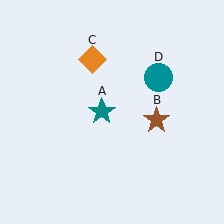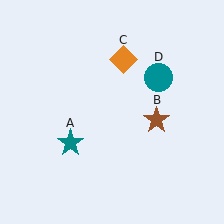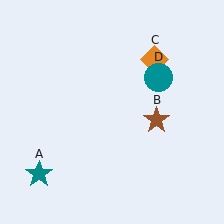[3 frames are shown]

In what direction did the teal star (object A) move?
The teal star (object A) moved down and to the left.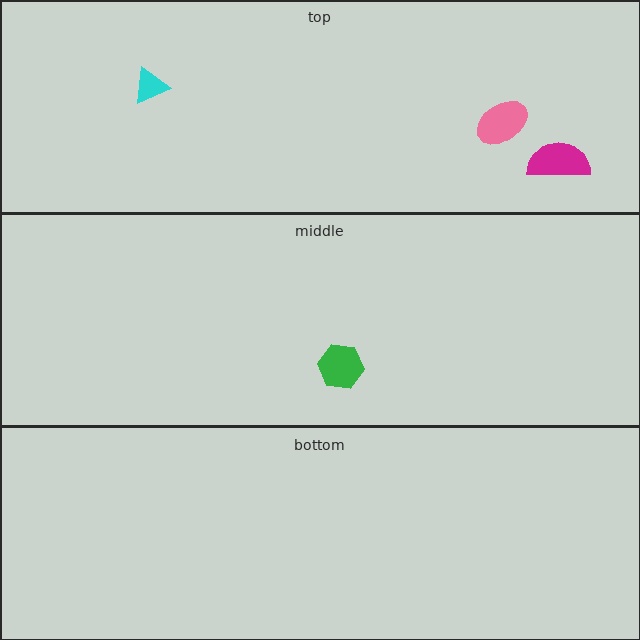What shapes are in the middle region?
The green hexagon.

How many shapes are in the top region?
3.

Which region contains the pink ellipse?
The top region.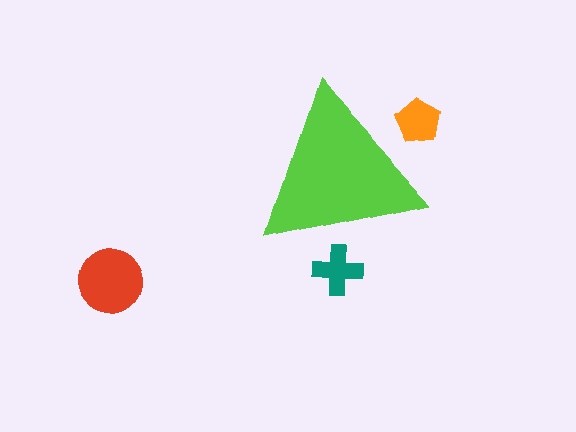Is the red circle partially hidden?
No, the red circle is fully visible.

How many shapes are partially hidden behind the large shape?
2 shapes are partially hidden.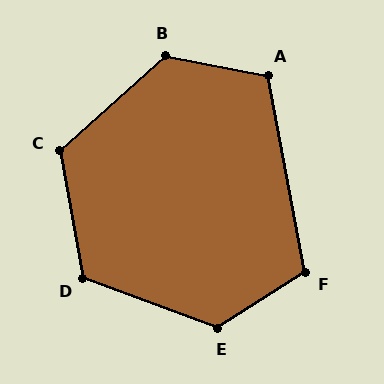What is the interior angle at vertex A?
Approximately 112 degrees (obtuse).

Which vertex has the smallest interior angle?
F, at approximately 112 degrees.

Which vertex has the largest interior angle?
B, at approximately 127 degrees.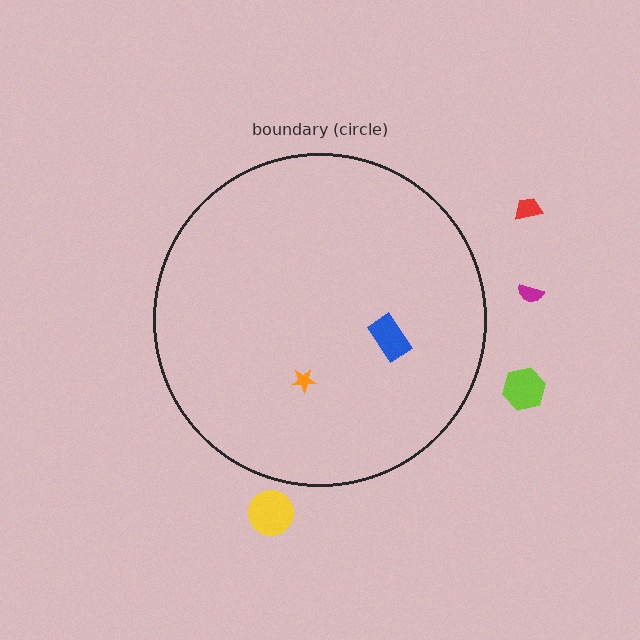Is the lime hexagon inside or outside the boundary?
Outside.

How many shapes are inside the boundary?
2 inside, 4 outside.